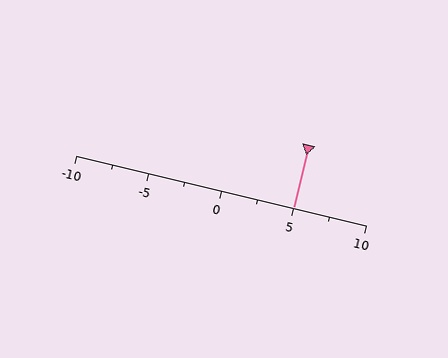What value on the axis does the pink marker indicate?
The marker indicates approximately 5.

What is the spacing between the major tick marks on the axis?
The major ticks are spaced 5 apart.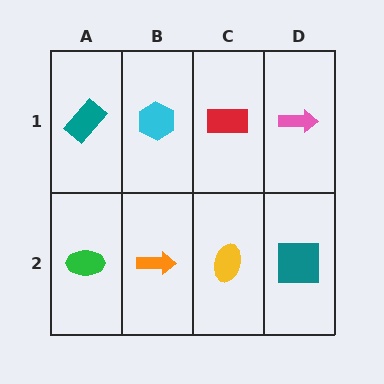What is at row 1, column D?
A pink arrow.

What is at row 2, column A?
A green ellipse.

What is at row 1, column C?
A red rectangle.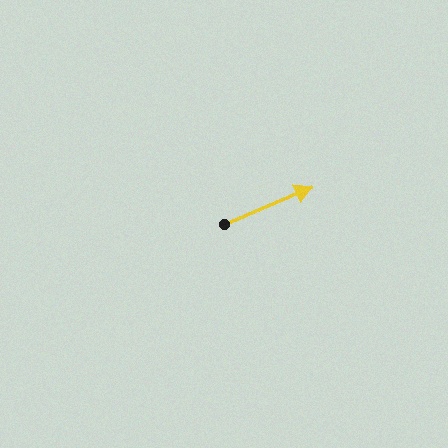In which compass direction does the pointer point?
Northeast.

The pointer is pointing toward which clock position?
Roughly 2 o'clock.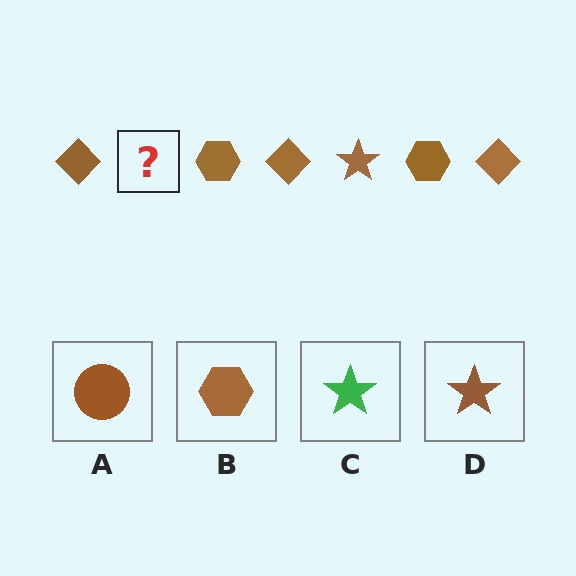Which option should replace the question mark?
Option D.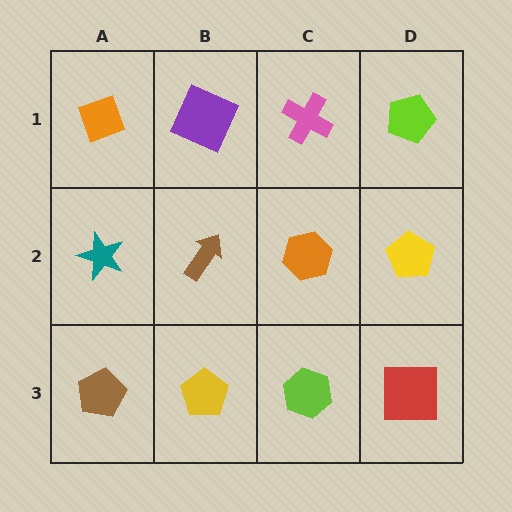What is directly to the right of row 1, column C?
A lime pentagon.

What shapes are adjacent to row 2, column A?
An orange diamond (row 1, column A), a brown pentagon (row 3, column A), a brown arrow (row 2, column B).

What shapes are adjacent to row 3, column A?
A teal star (row 2, column A), a yellow pentagon (row 3, column B).